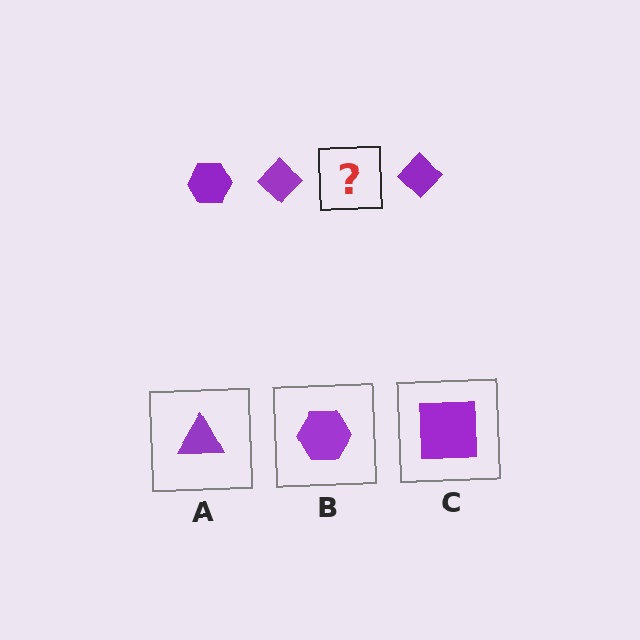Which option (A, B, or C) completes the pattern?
B.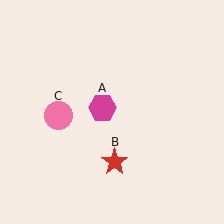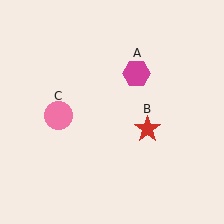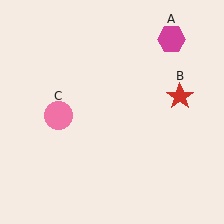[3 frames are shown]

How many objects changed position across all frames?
2 objects changed position: magenta hexagon (object A), red star (object B).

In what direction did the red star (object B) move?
The red star (object B) moved up and to the right.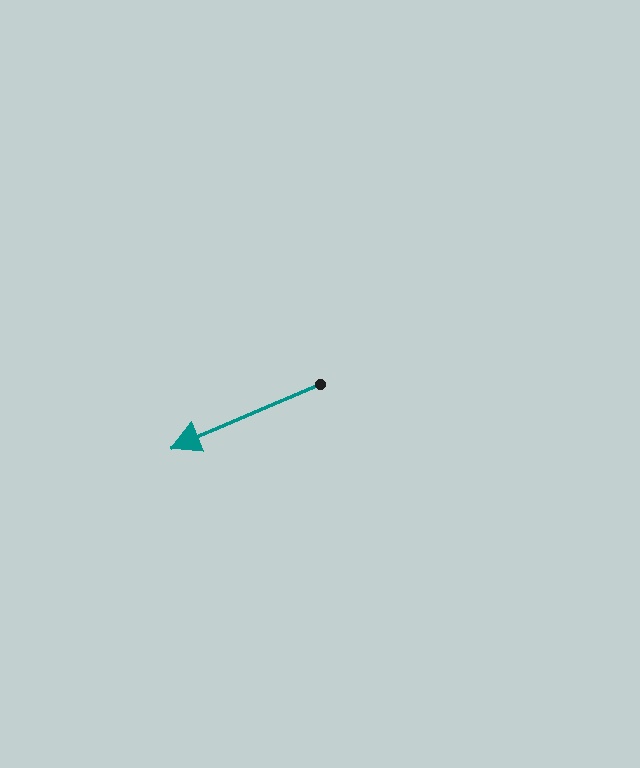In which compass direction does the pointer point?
Southwest.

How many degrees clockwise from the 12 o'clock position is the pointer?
Approximately 247 degrees.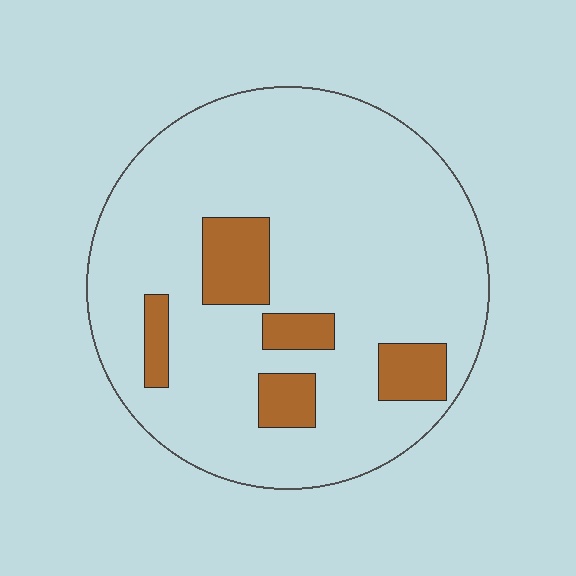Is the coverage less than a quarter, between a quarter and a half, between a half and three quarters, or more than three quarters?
Less than a quarter.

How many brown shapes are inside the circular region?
5.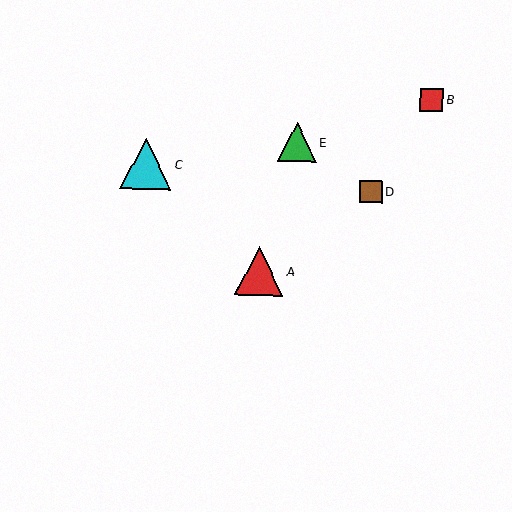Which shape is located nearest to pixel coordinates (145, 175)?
The cyan triangle (labeled C) at (146, 164) is nearest to that location.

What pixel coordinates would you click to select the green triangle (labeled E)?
Click at (297, 142) to select the green triangle E.